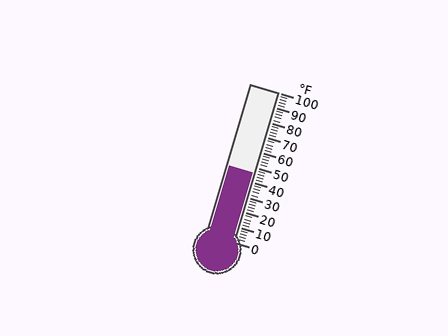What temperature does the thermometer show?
The thermometer shows approximately 46°F.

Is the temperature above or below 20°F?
The temperature is above 20°F.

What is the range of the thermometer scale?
The thermometer scale ranges from 0°F to 100°F.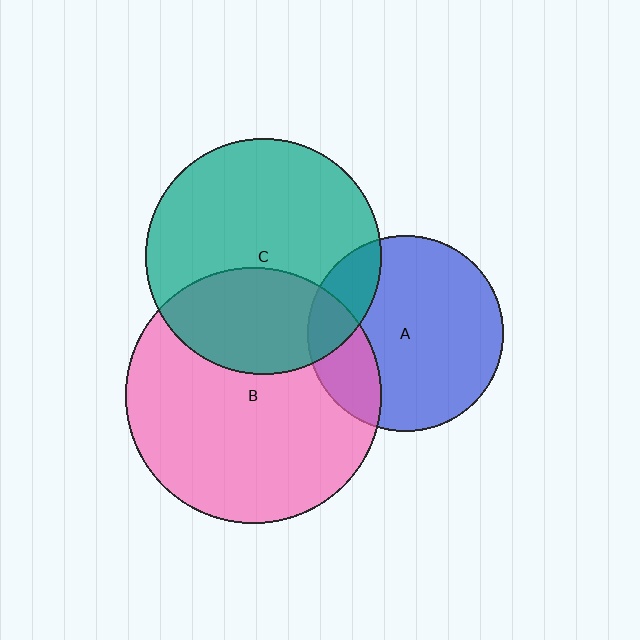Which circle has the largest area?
Circle B (pink).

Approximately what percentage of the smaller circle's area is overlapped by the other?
Approximately 20%.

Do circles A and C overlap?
Yes.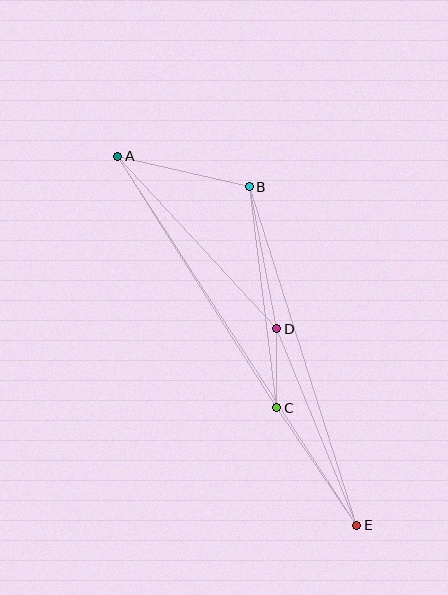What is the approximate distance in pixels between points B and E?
The distance between B and E is approximately 355 pixels.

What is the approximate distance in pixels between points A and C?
The distance between A and C is approximately 297 pixels.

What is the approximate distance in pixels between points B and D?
The distance between B and D is approximately 145 pixels.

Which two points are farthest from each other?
Points A and E are farthest from each other.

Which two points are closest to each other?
Points C and D are closest to each other.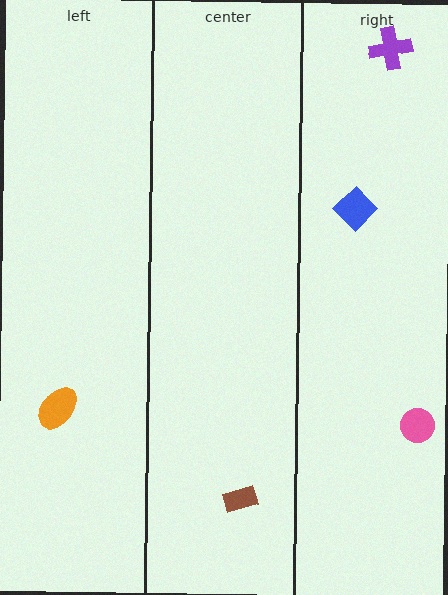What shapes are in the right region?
The pink circle, the purple cross, the blue diamond.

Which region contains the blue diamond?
The right region.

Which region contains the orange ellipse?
The left region.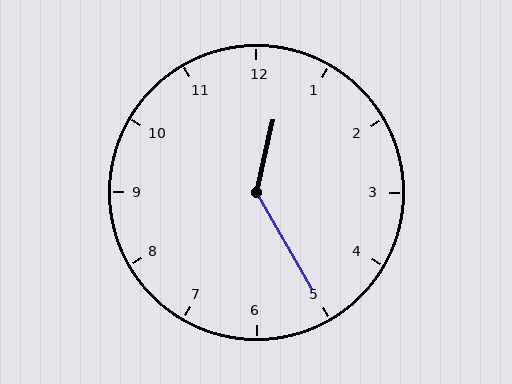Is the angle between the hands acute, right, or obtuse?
It is obtuse.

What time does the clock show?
12:25.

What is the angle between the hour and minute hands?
Approximately 138 degrees.